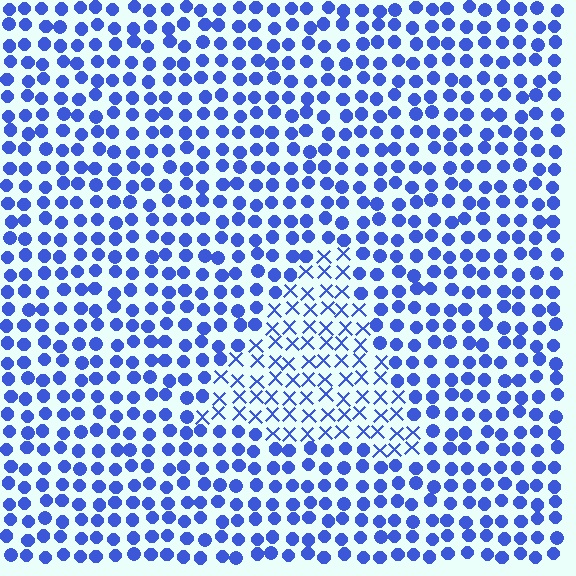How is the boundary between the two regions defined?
The boundary is defined by a change in element shape: X marks inside vs. circles outside. All elements share the same color and spacing.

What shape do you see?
I see a triangle.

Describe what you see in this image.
The image is filled with small blue elements arranged in a uniform grid. A triangle-shaped region contains X marks, while the surrounding area contains circles. The boundary is defined purely by the change in element shape.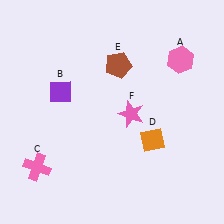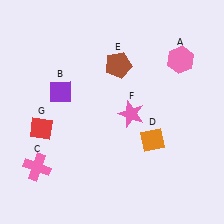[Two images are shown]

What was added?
A red diamond (G) was added in Image 2.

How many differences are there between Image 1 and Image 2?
There is 1 difference between the two images.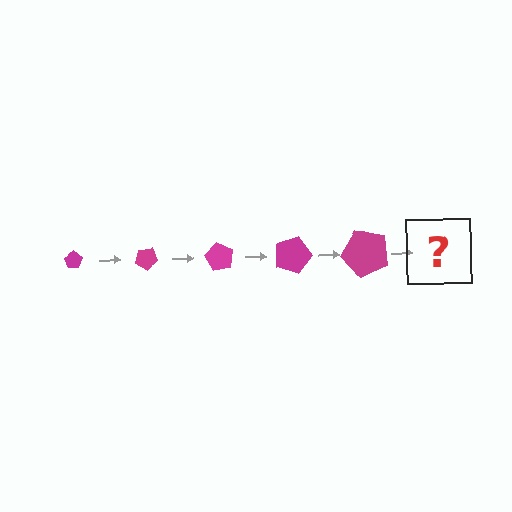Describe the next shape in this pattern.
It should be a pentagon, larger than the previous one and rotated 150 degrees from the start.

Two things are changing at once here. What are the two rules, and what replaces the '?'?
The two rules are that the pentagon grows larger each step and it rotates 30 degrees each step. The '?' should be a pentagon, larger than the previous one and rotated 150 degrees from the start.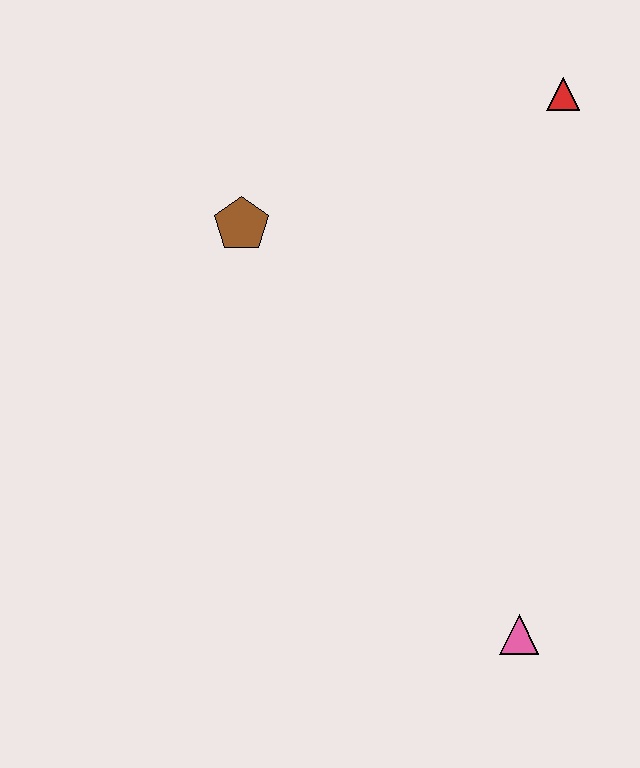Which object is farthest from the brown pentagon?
The pink triangle is farthest from the brown pentagon.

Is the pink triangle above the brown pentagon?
No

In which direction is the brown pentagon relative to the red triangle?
The brown pentagon is to the left of the red triangle.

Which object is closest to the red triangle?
The brown pentagon is closest to the red triangle.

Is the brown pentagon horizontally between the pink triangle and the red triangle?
No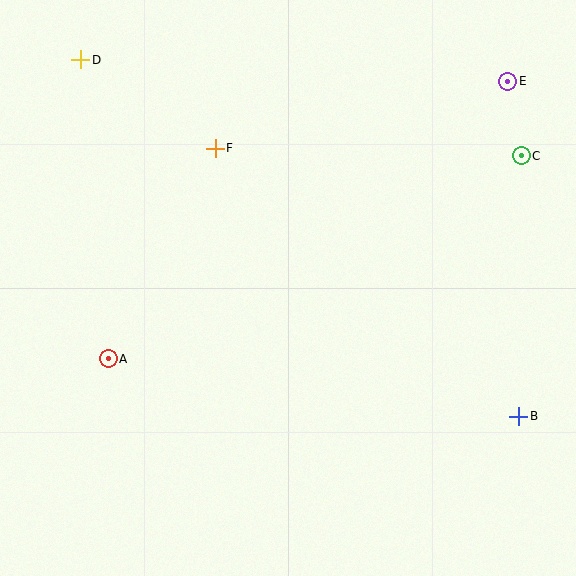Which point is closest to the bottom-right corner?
Point B is closest to the bottom-right corner.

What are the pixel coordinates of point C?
Point C is at (521, 156).